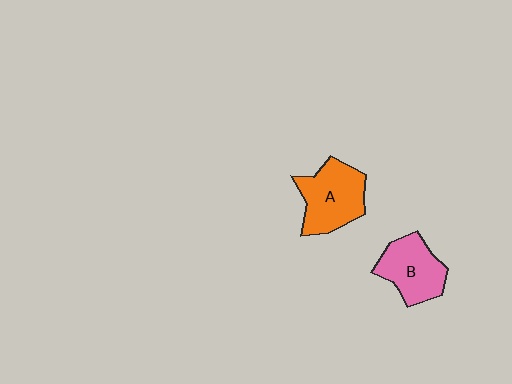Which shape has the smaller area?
Shape B (pink).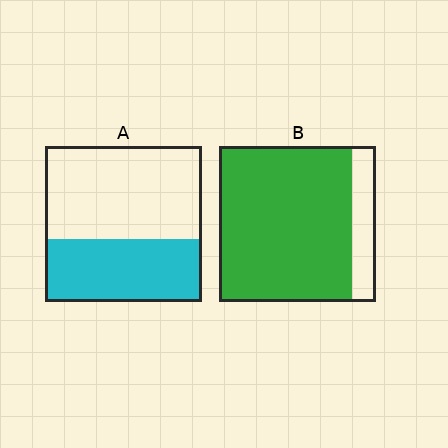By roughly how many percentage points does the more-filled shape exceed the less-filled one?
By roughly 45 percentage points (B over A).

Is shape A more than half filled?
No.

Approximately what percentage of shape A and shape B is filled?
A is approximately 40% and B is approximately 85%.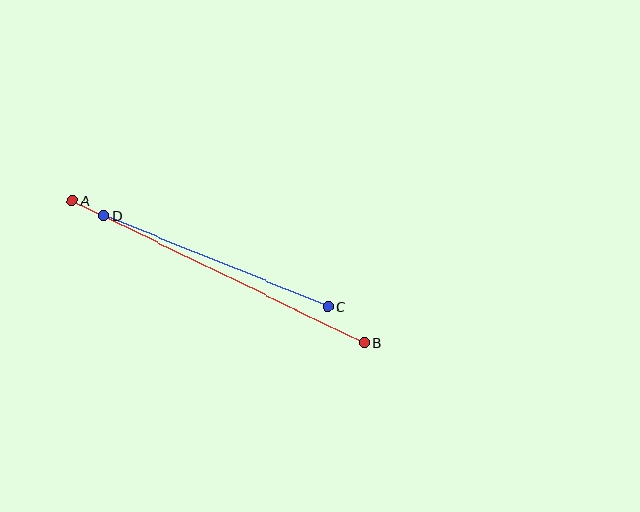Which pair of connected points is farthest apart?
Points A and B are farthest apart.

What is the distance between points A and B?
The distance is approximately 325 pixels.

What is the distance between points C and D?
The distance is approximately 242 pixels.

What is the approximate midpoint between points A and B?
The midpoint is at approximately (218, 272) pixels.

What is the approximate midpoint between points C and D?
The midpoint is at approximately (216, 261) pixels.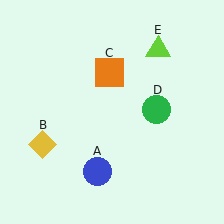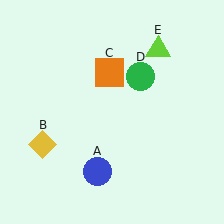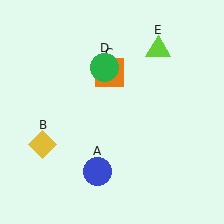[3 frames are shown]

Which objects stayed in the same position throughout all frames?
Blue circle (object A) and yellow diamond (object B) and orange square (object C) and lime triangle (object E) remained stationary.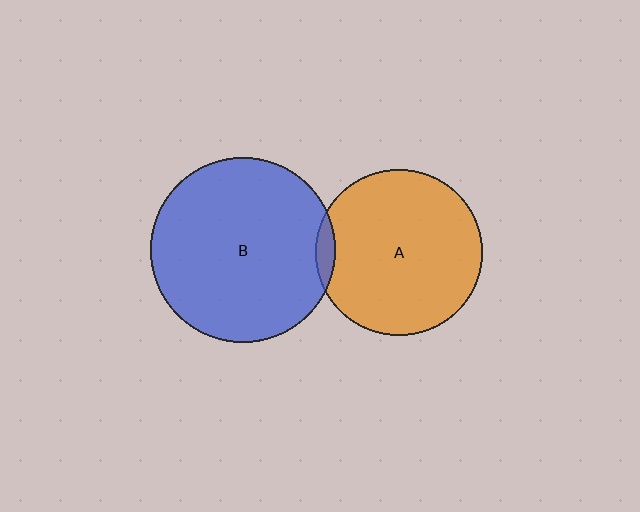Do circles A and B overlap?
Yes.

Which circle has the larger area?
Circle B (blue).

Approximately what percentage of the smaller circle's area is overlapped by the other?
Approximately 5%.